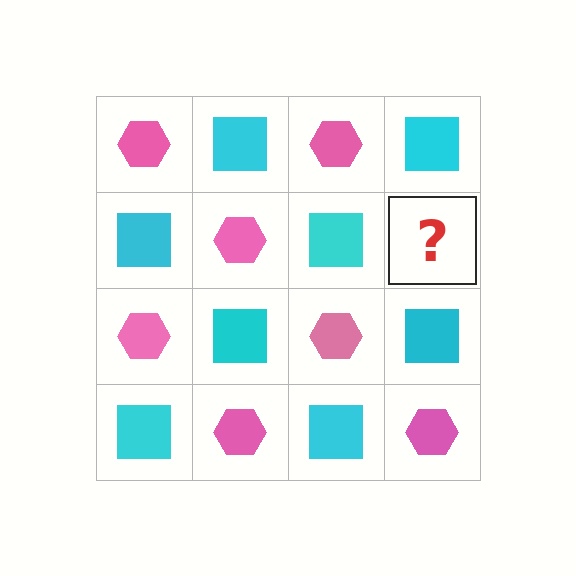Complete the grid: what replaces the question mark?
The question mark should be replaced with a pink hexagon.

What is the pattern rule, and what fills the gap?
The rule is that it alternates pink hexagon and cyan square in a checkerboard pattern. The gap should be filled with a pink hexagon.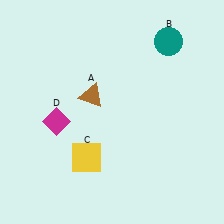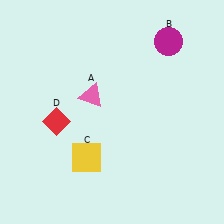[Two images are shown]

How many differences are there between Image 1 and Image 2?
There are 3 differences between the two images.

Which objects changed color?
A changed from brown to pink. B changed from teal to magenta. D changed from magenta to red.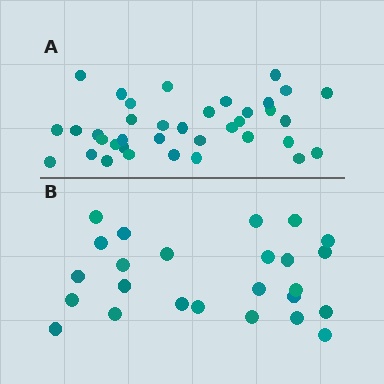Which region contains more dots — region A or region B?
Region A (the top region) has more dots.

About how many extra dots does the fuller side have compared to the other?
Region A has roughly 12 or so more dots than region B.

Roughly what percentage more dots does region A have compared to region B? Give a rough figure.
About 50% more.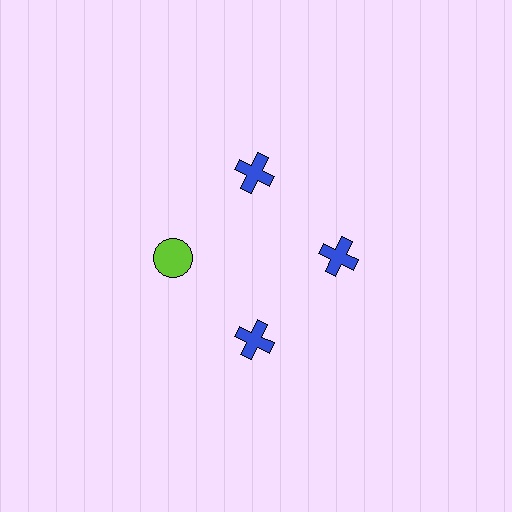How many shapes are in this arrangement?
There are 4 shapes arranged in a ring pattern.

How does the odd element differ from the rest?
It differs in both color (lime instead of blue) and shape (circle instead of cross).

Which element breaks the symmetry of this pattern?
The lime circle at roughly the 9 o'clock position breaks the symmetry. All other shapes are blue crosses.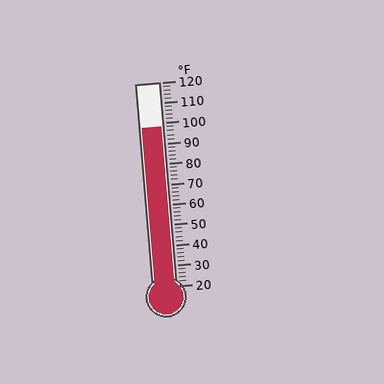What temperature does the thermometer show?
The thermometer shows approximately 98°F.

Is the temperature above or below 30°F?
The temperature is above 30°F.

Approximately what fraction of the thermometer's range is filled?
The thermometer is filled to approximately 80% of its range.